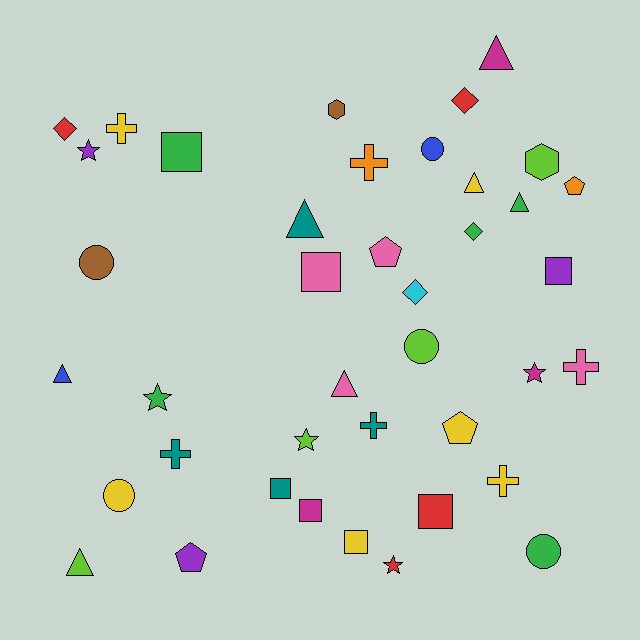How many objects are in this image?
There are 40 objects.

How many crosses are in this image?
There are 6 crosses.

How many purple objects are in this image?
There are 3 purple objects.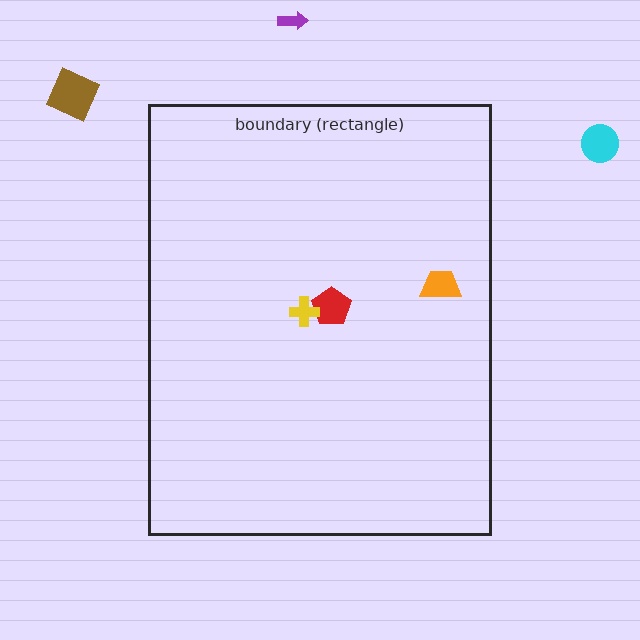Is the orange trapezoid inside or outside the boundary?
Inside.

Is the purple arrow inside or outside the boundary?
Outside.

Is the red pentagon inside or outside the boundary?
Inside.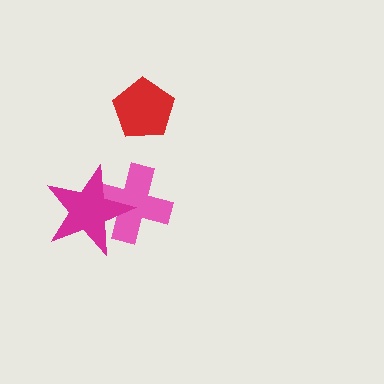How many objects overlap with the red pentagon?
0 objects overlap with the red pentagon.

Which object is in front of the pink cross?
The magenta star is in front of the pink cross.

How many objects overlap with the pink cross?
1 object overlaps with the pink cross.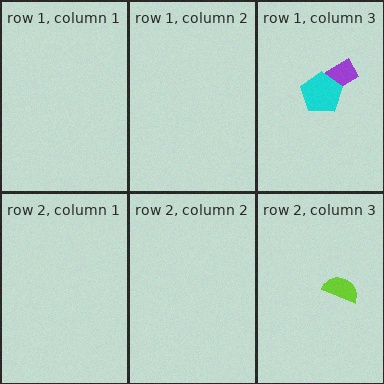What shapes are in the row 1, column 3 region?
The purple rectangle, the cyan pentagon.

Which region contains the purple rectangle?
The row 1, column 3 region.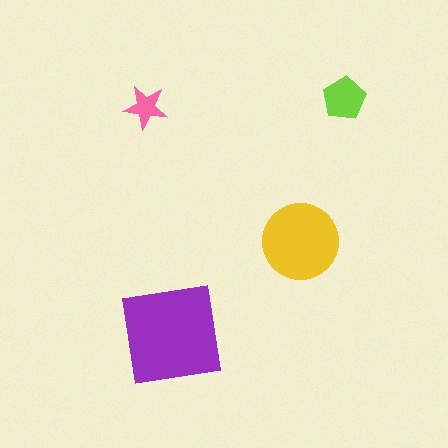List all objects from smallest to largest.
The pink star, the lime pentagon, the yellow circle, the purple square.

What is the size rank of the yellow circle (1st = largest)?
2nd.